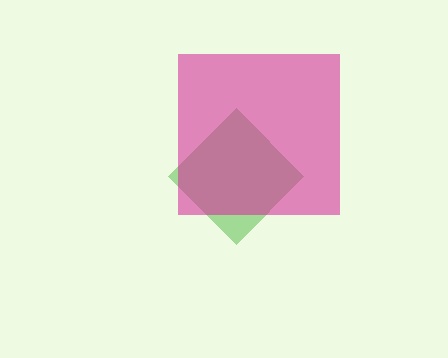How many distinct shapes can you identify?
There are 2 distinct shapes: a green diamond, a magenta square.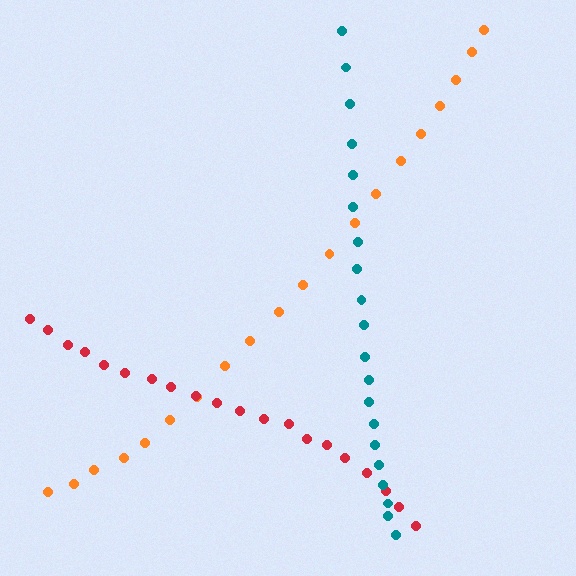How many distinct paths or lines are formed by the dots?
There are 3 distinct paths.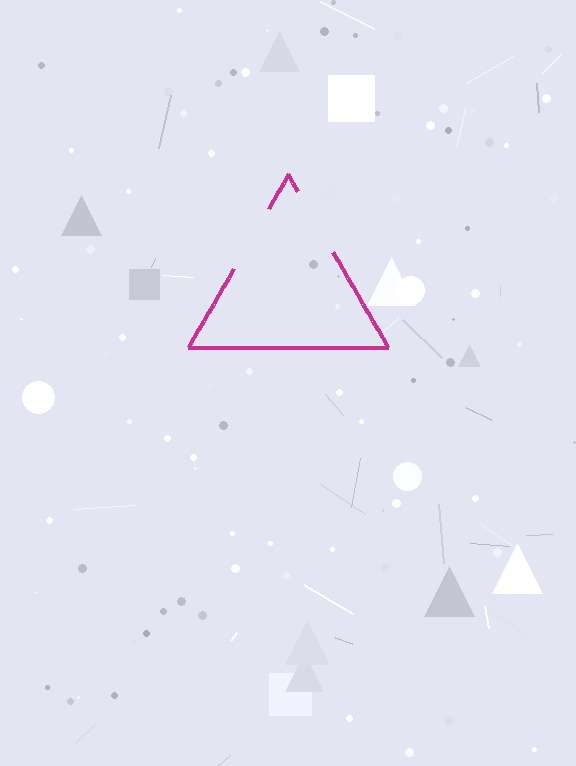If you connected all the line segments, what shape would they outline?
They would outline a triangle.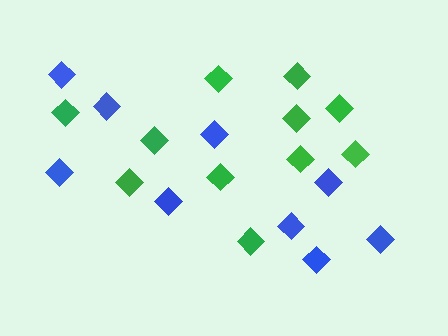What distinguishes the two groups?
There are 2 groups: one group of blue diamonds (9) and one group of green diamonds (11).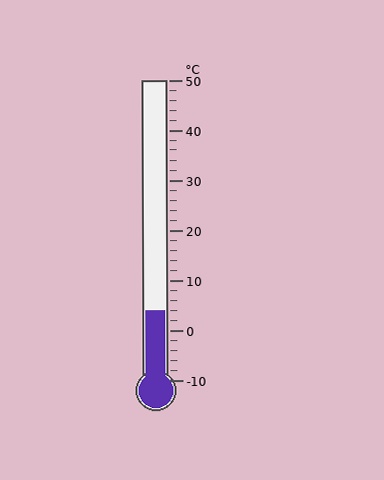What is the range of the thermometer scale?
The thermometer scale ranges from -10°C to 50°C.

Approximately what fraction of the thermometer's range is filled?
The thermometer is filled to approximately 25% of its range.